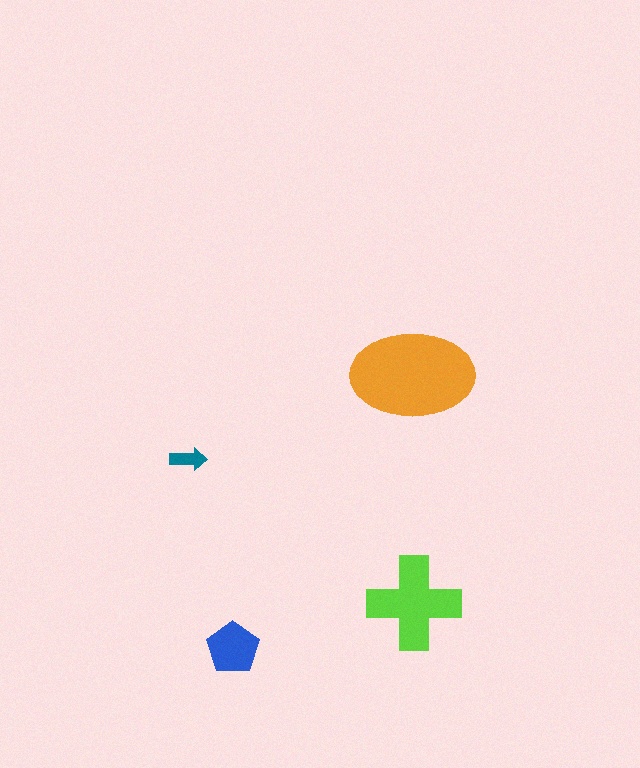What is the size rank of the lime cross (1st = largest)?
2nd.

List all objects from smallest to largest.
The teal arrow, the blue pentagon, the lime cross, the orange ellipse.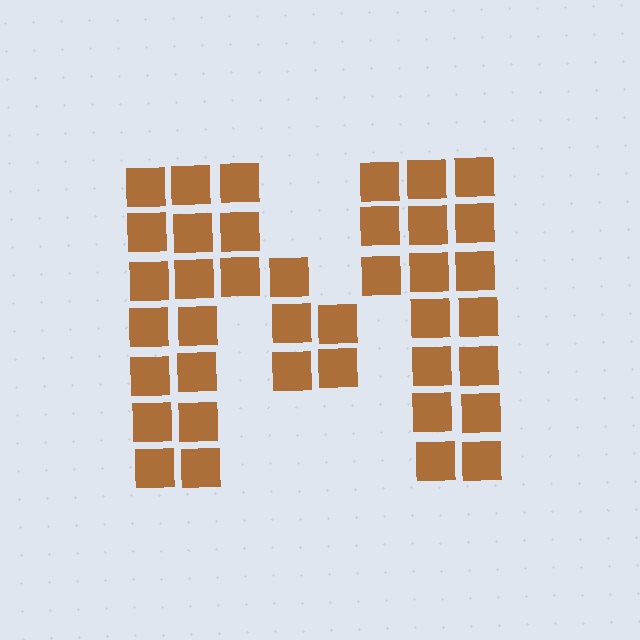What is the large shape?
The large shape is the letter M.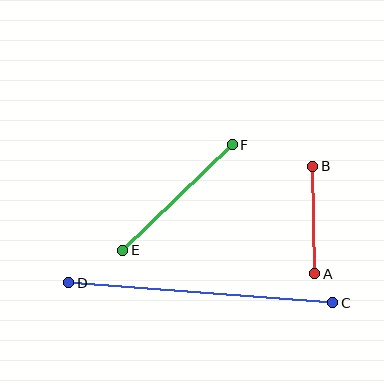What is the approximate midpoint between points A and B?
The midpoint is at approximately (314, 220) pixels.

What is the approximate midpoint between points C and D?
The midpoint is at approximately (201, 293) pixels.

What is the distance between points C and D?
The distance is approximately 265 pixels.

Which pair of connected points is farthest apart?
Points C and D are farthest apart.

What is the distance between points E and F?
The distance is approximately 152 pixels.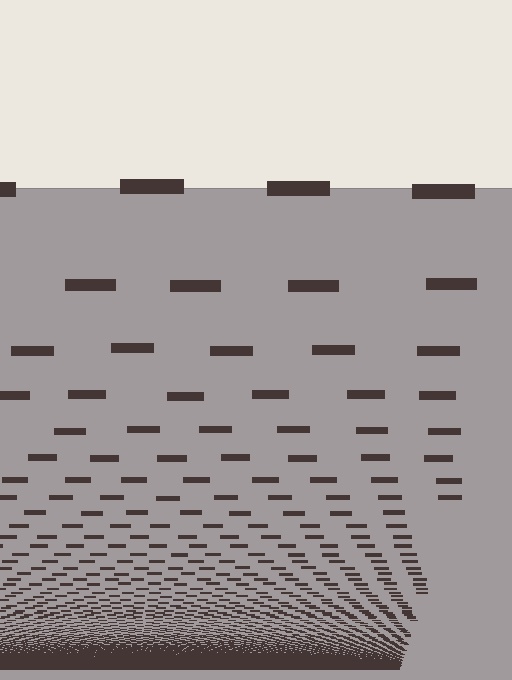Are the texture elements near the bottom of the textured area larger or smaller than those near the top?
Smaller. The gradient is inverted — elements near the bottom are smaller and denser.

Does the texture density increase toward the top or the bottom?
Density increases toward the bottom.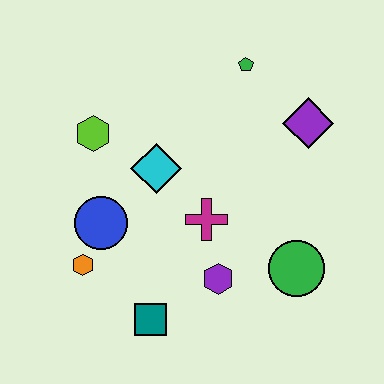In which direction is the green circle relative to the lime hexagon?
The green circle is to the right of the lime hexagon.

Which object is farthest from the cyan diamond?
The green circle is farthest from the cyan diamond.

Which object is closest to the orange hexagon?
The blue circle is closest to the orange hexagon.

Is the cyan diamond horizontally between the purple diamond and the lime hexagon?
Yes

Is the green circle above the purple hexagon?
Yes